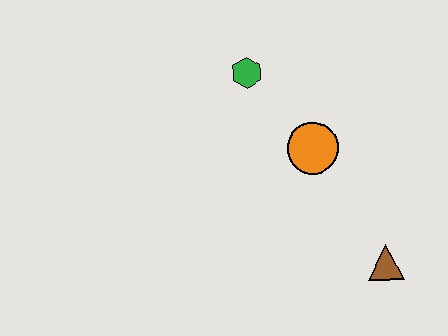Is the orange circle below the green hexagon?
Yes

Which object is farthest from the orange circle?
The brown triangle is farthest from the orange circle.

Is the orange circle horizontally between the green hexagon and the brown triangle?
Yes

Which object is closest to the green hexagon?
The orange circle is closest to the green hexagon.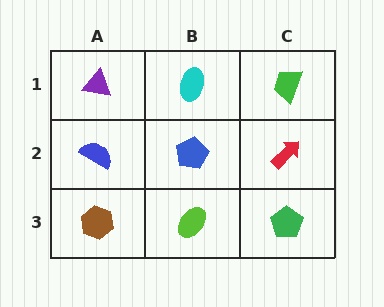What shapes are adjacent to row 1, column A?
A blue semicircle (row 2, column A), a cyan ellipse (row 1, column B).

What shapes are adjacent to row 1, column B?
A blue pentagon (row 2, column B), a purple triangle (row 1, column A), a green trapezoid (row 1, column C).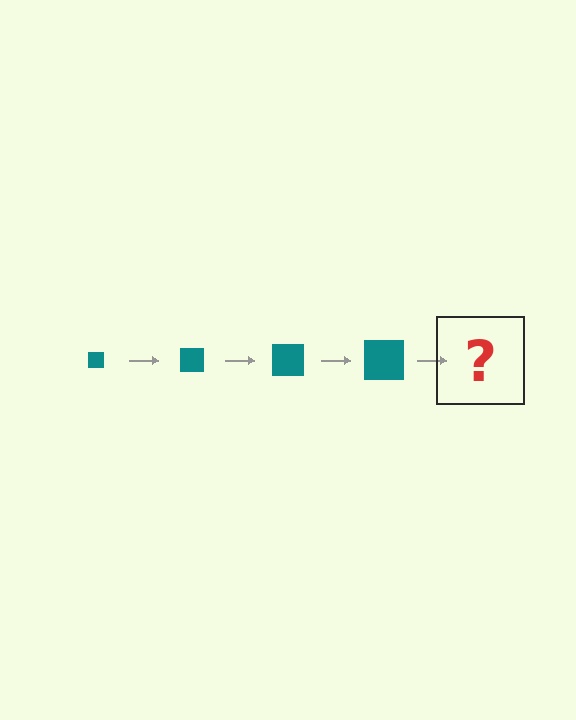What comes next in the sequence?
The next element should be a teal square, larger than the previous one.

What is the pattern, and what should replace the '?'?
The pattern is that the square gets progressively larger each step. The '?' should be a teal square, larger than the previous one.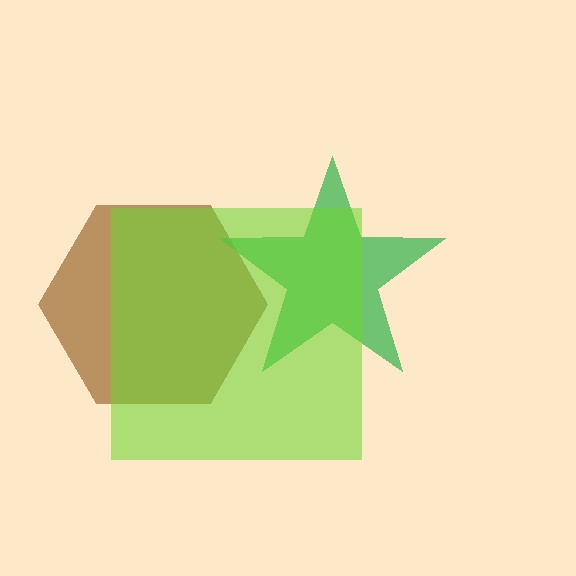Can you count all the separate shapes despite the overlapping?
Yes, there are 3 separate shapes.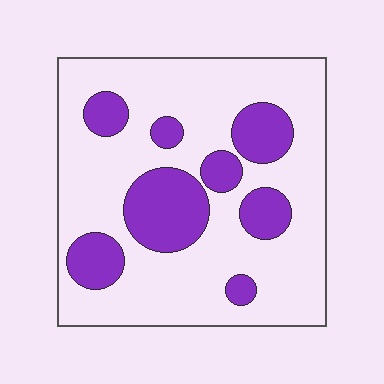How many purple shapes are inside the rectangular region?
8.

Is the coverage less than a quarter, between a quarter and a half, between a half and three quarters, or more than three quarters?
Between a quarter and a half.